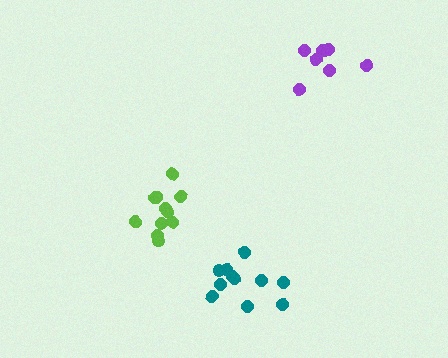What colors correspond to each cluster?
The clusters are colored: lime, purple, teal.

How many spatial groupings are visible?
There are 3 spatial groupings.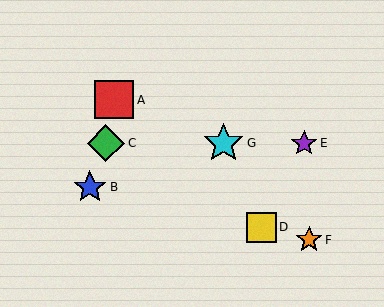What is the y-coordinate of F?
Object F is at y≈240.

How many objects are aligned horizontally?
3 objects (C, E, G) are aligned horizontally.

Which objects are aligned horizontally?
Objects C, E, G are aligned horizontally.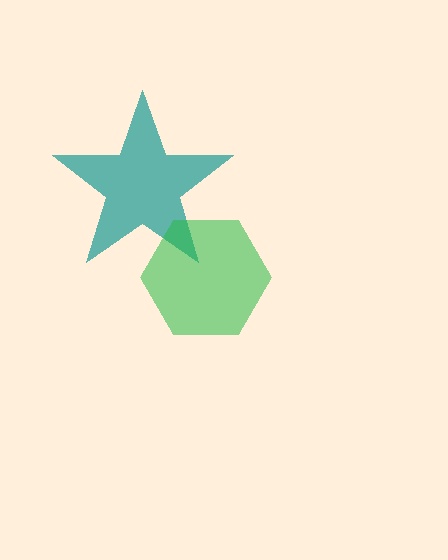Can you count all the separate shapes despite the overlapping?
Yes, there are 2 separate shapes.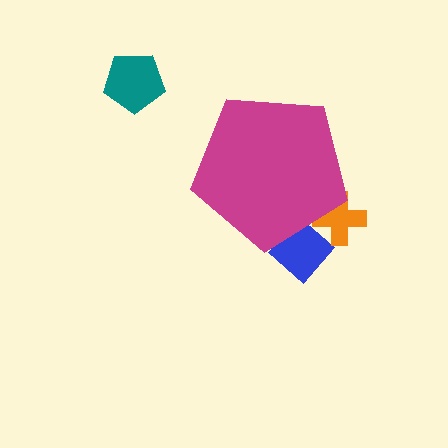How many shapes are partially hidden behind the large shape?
2 shapes are partially hidden.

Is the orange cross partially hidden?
Yes, the orange cross is partially hidden behind the magenta pentagon.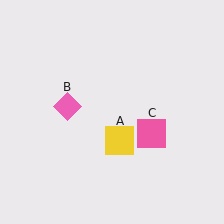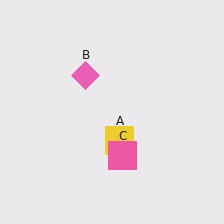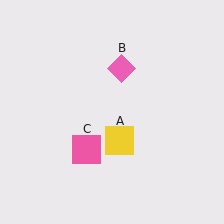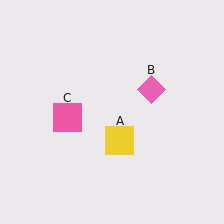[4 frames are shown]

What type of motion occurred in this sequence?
The pink diamond (object B), pink square (object C) rotated clockwise around the center of the scene.